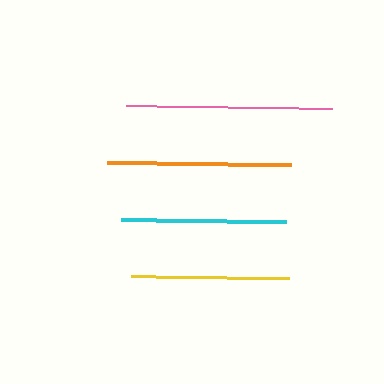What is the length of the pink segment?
The pink segment is approximately 205 pixels long.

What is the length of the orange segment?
The orange segment is approximately 184 pixels long.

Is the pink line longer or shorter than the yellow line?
The pink line is longer than the yellow line.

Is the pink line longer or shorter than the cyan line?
The pink line is longer than the cyan line.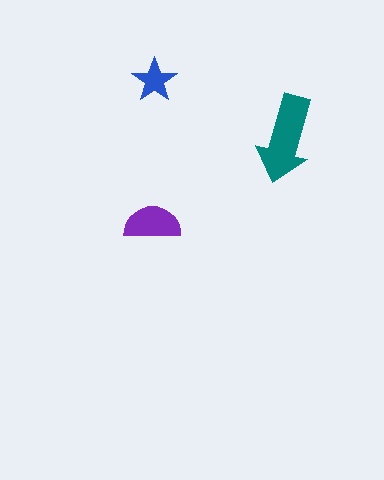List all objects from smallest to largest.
The blue star, the purple semicircle, the teal arrow.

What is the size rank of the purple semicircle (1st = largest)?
2nd.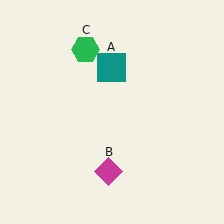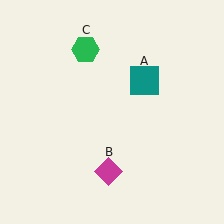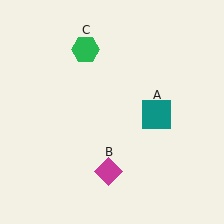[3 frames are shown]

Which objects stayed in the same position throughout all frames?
Magenta diamond (object B) and green hexagon (object C) remained stationary.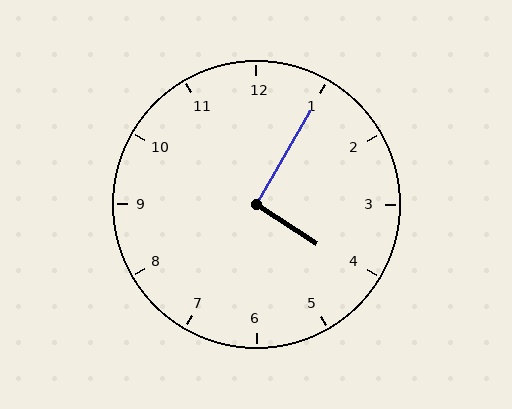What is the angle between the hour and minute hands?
Approximately 92 degrees.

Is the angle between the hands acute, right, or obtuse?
It is right.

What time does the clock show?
4:05.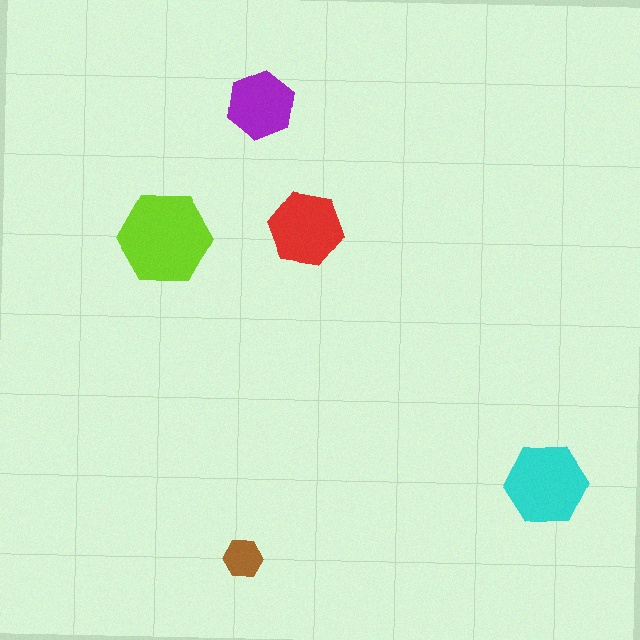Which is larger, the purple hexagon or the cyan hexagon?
The cyan one.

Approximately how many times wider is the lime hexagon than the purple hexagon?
About 1.5 times wider.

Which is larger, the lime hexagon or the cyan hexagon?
The lime one.